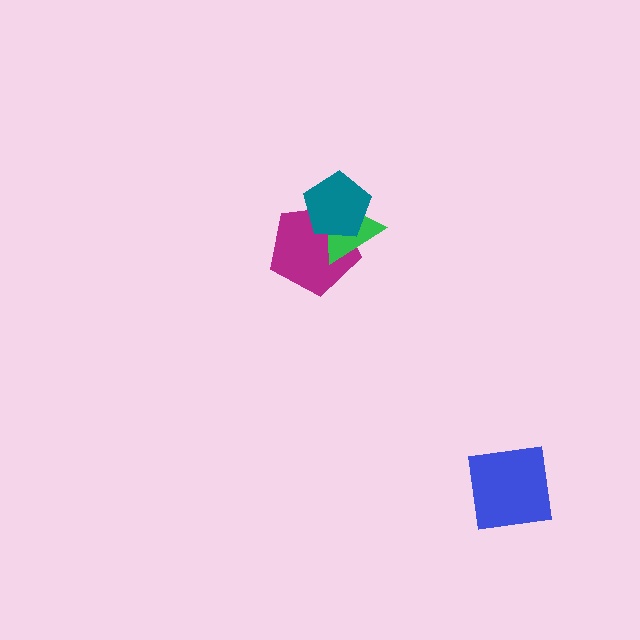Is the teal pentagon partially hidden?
No, no other shape covers it.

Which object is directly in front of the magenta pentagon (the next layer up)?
The green triangle is directly in front of the magenta pentagon.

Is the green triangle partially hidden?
Yes, it is partially covered by another shape.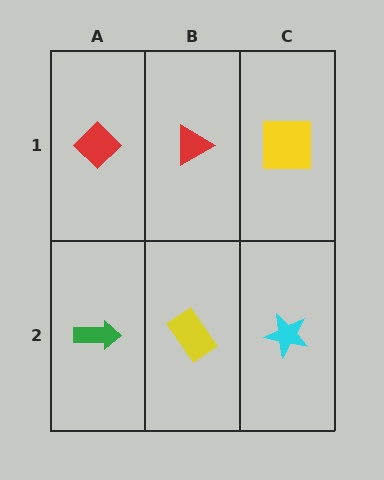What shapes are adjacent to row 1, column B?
A yellow rectangle (row 2, column B), a red diamond (row 1, column A), a yellow square (row 1, column C).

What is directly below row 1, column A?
A green arrow.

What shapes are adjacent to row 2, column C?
A yellow square (row 1, column C), a yellow rectangle (row 2, column B).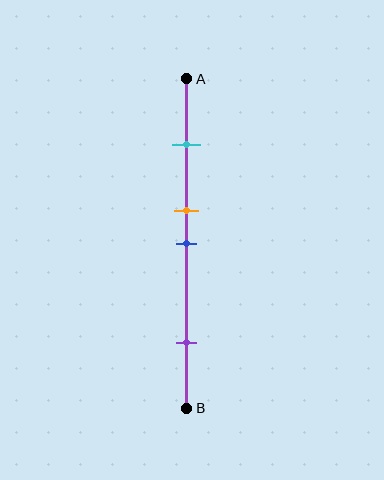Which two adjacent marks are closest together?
The orange and blue marks are the closest adjacent pair.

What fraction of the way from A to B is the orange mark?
The orange mark is approximately 40% (0.4) of the way from A to B.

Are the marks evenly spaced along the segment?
No, the marks are not evenly spaced.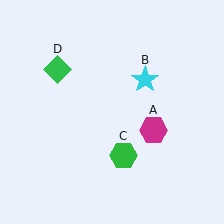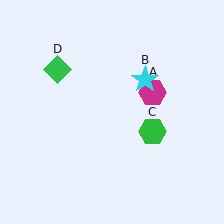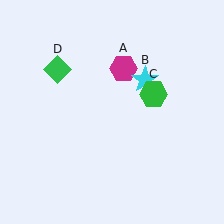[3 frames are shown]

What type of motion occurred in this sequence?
The magenta hexagon (object A), green hexagon (object C) rotated counterclockwise around the center of the scene.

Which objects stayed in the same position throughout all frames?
Cyan star (object B) and green diamond (object D) remained stationary.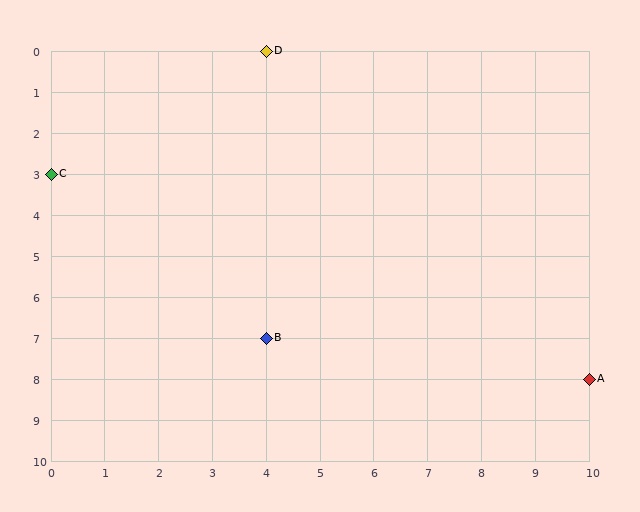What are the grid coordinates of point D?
Point D is at grid coordinates (4, 0).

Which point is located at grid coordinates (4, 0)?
Point D is at (4, 0).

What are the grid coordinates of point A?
Point A is at grid coordinates (10, 8).